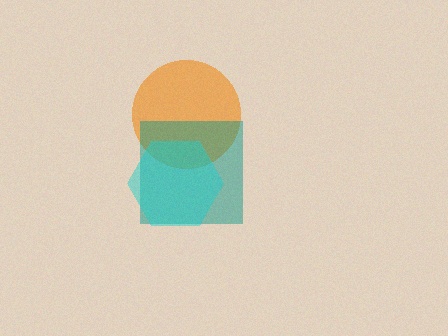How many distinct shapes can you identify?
There are 3 distinct shapes: an orange circle, a teal square, a cyan hexagon.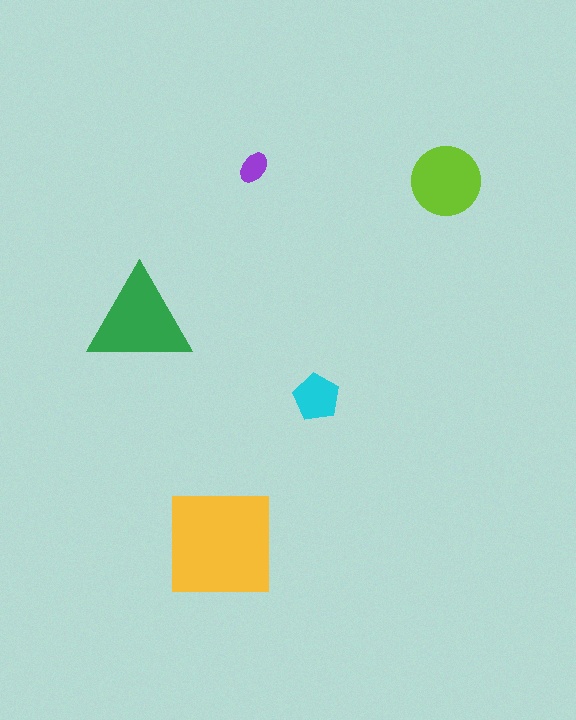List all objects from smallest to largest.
The purple ellipse, the cyan pentagon, the lime circle, the green triangle, the yellow square.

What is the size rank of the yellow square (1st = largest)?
1st.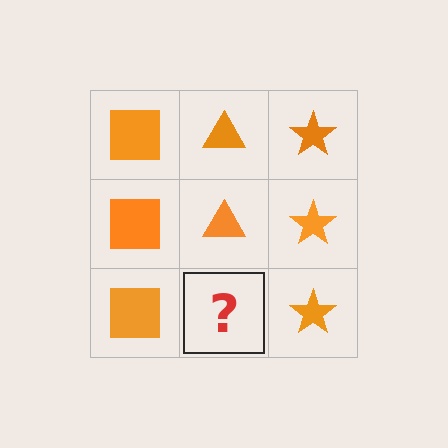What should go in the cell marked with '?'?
The missing cell should contain an orange triangle.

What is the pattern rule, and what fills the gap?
The rule is that each column has a consistent shape. The gap should be filled with an orange triangle.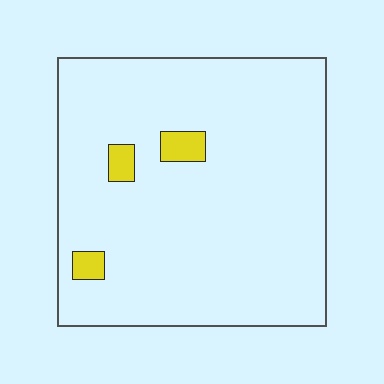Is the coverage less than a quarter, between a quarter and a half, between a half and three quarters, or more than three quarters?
Less than a quarter.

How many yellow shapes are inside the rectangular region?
3.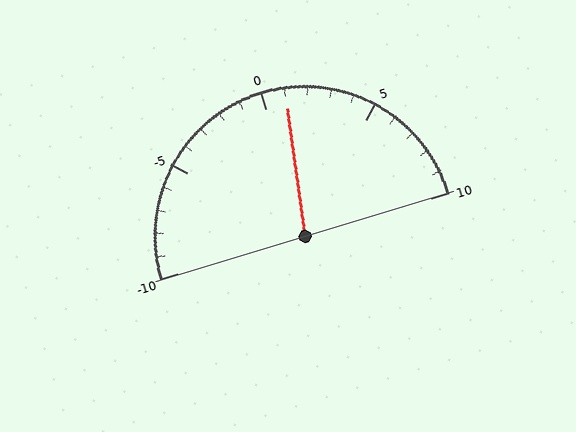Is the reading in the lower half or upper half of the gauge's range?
The reading is in the upper half of the range (-10 to 10).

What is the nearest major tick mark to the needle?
The nearest major tick mark is 0.